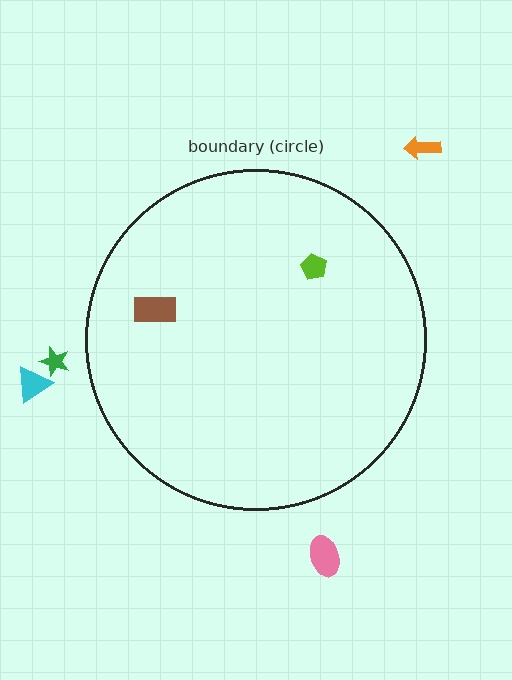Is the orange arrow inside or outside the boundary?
Outside.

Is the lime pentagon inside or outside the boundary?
Inside.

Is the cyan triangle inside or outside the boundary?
Outside.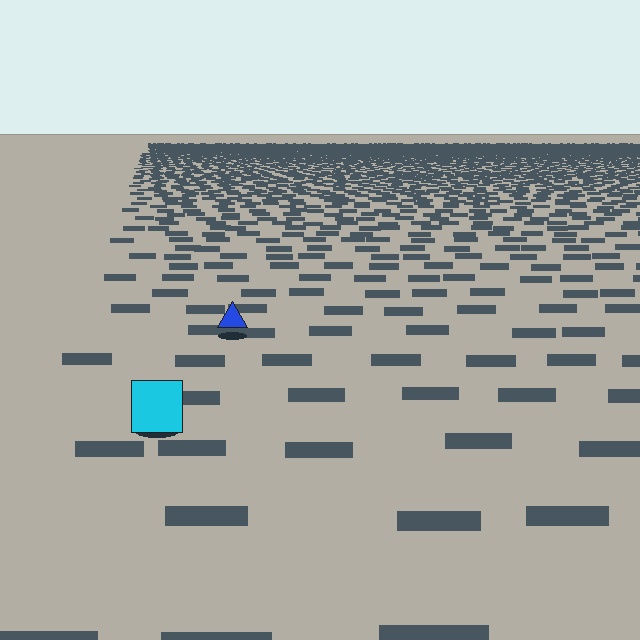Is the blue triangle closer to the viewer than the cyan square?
No. The cyan square is closer — you can tell from the texture gradient: the ground texture is coarser near it.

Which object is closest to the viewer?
The cyan square is closest. The texture marks near it are larger and more spread out.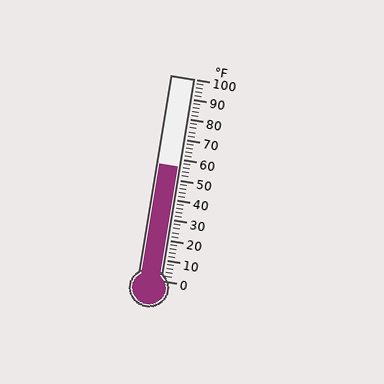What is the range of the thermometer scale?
The thermometer scale ranges from 0°F to 100°F.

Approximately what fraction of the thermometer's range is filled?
The thermometer is filled to approximately 55% of its range.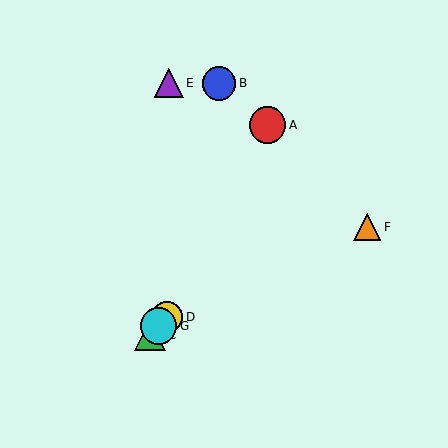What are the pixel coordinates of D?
Object D is at (167, 317).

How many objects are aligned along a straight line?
3 objects (C, D, G) are aligned along a straight line.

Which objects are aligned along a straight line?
Objects C, D, G are aligned along a straight line.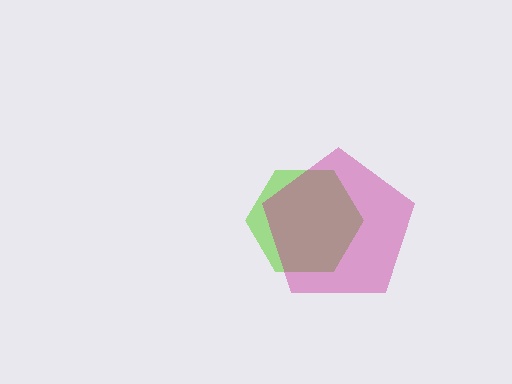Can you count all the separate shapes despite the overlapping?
Yes, there are 2 separate shapes.